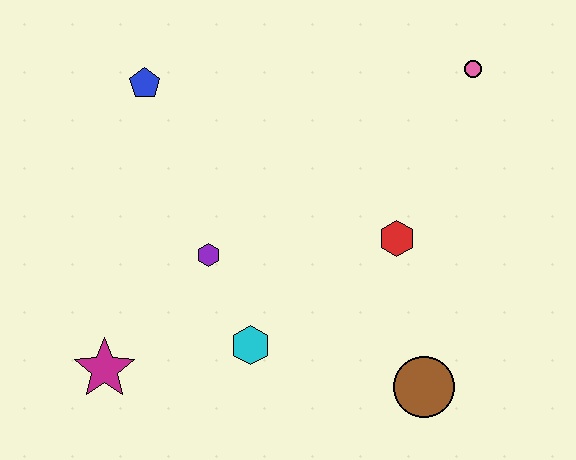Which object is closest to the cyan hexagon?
The purple hexagon is closest to the cyan hexagon.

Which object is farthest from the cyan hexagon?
The pink circle is farthest from the cyan hexagon.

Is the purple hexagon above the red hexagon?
No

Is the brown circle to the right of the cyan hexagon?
Yes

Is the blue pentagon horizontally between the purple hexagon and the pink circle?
No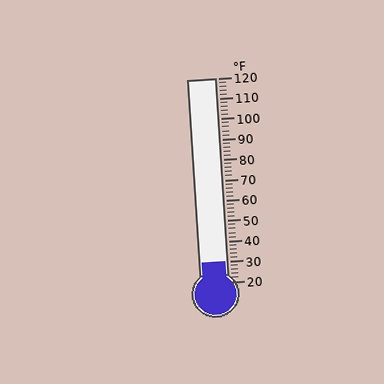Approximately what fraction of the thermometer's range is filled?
The thermometer is filled to approximately 10% of its range.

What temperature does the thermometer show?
The thermometer shows approximately 30°F.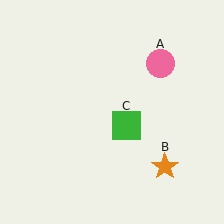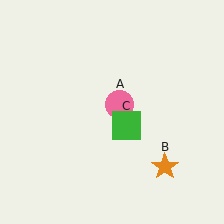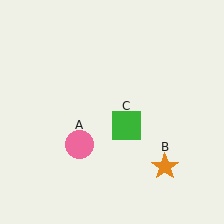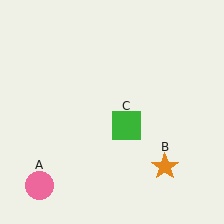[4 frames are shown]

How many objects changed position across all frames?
1 object changed position: pink circle (object A).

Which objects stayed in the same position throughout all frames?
Orange star (object B) and green square (object C) remained stationary.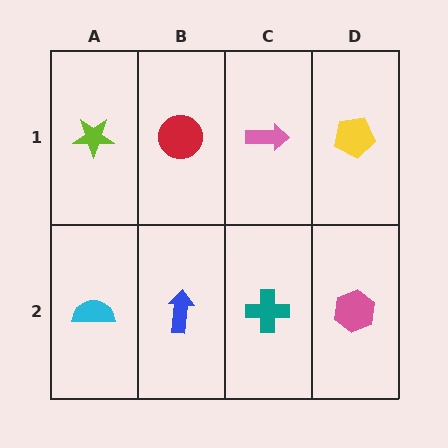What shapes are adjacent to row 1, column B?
A blue arrow (row 2, column B), a lime star (row 1, column A), a pink arrow (row 1, column C).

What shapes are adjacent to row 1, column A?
A cyan semicircle (row 2, column A), a red circle (row 1, column B).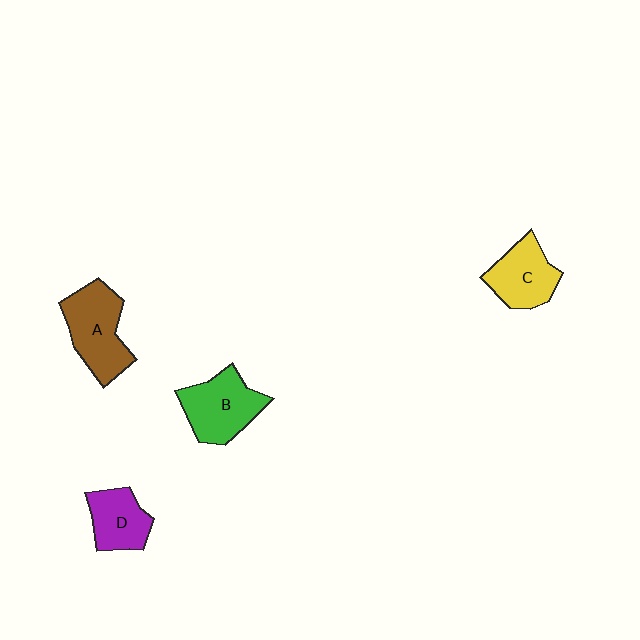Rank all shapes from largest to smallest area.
From largest to smallest: A (brown), B (green), C (yellow), D (purple).